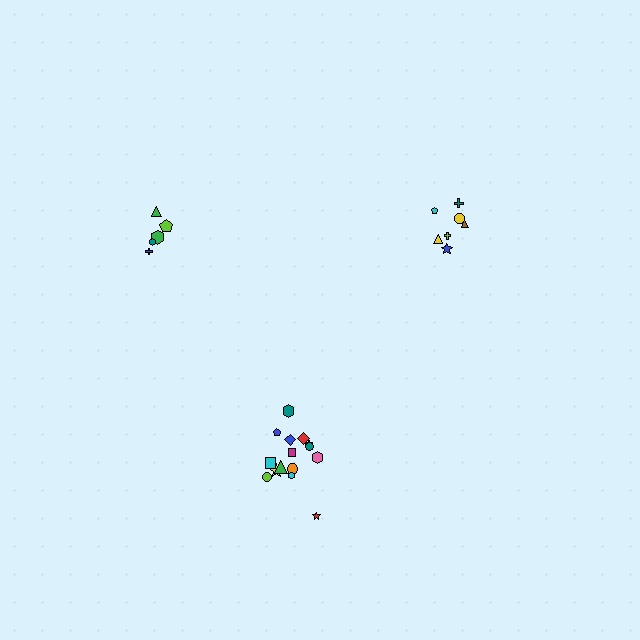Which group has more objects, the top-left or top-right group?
The top-right group.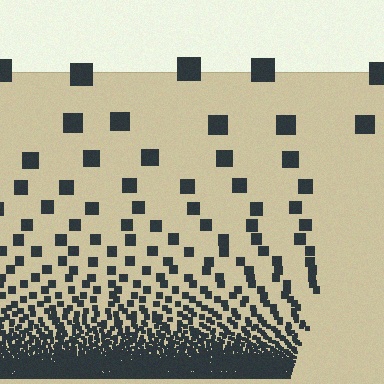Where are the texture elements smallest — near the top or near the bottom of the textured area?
Near the bottom.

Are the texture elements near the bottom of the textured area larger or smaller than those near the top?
Smaller. The gradient is inverted — elements near the bottom are smaller and denser.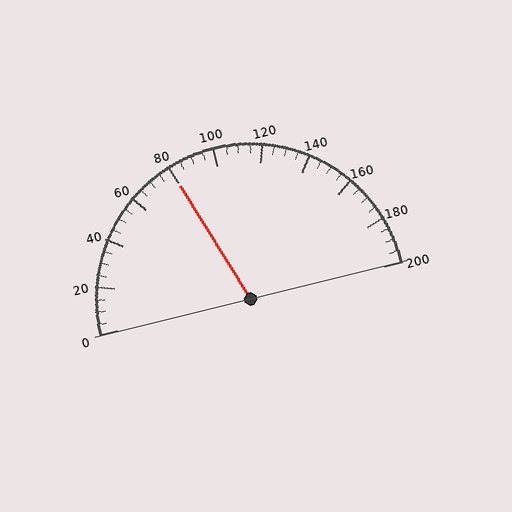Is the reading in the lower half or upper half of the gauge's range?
The reading is in the lower half of the range (0 to 200).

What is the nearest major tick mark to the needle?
The nearest major tick mark is 80.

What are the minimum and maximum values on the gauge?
The gauge ranges from 0 to 200.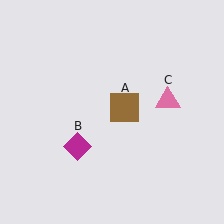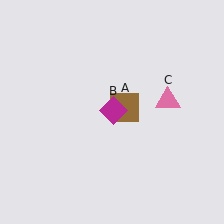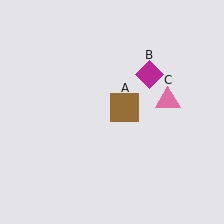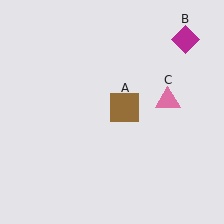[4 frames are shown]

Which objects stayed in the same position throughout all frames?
Brown square (object A) and pink triangle (object C) remained stationary.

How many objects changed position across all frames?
1 object changed position: magenta diamond (object B).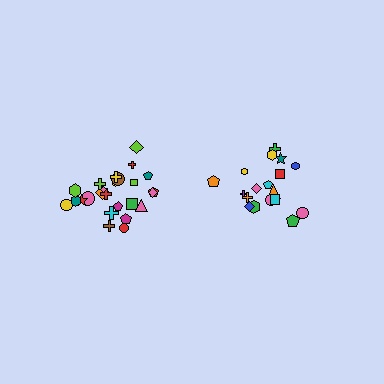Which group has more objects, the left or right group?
The left group.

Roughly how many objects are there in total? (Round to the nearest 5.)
Roughly 45 objects in total.